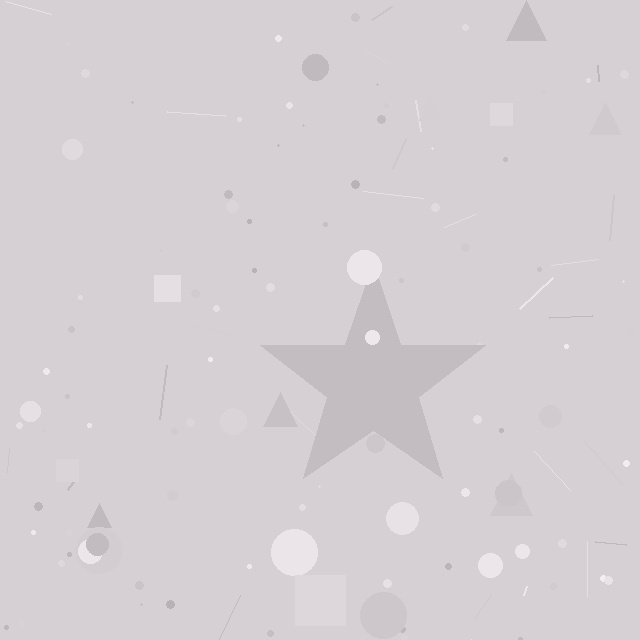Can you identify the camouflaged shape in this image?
The camouflaged shape is a star.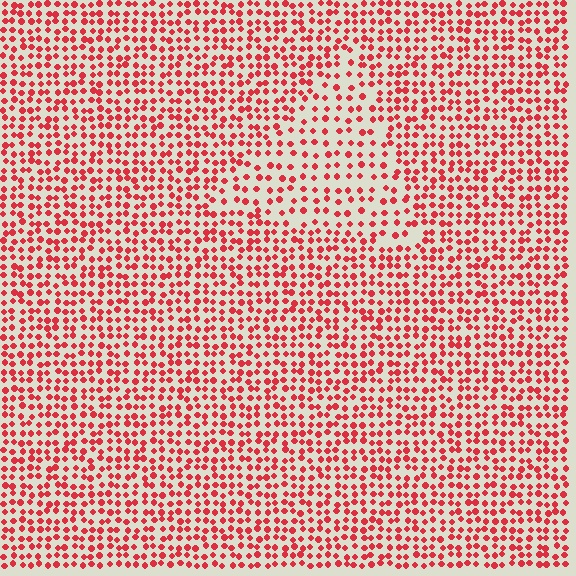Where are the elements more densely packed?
The elements are more densely packed outside the triangle boundary.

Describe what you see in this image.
The image contains small red elements arranged at two different densities. A triangle-shaped region is visible where the elements are less densely packed than the surrounding area.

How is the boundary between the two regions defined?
The boundary is defined by a change in element density (approximately 1.7x ratio). All elements are the same color, size, and shape.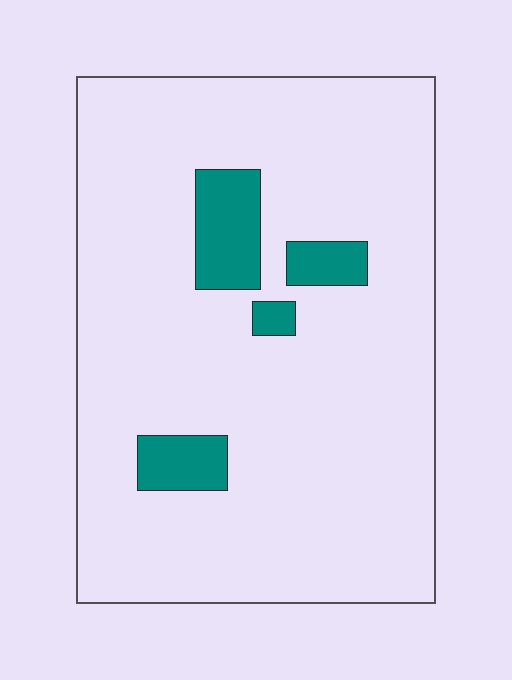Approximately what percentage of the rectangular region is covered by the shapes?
Approximately 10%.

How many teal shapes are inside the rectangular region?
4.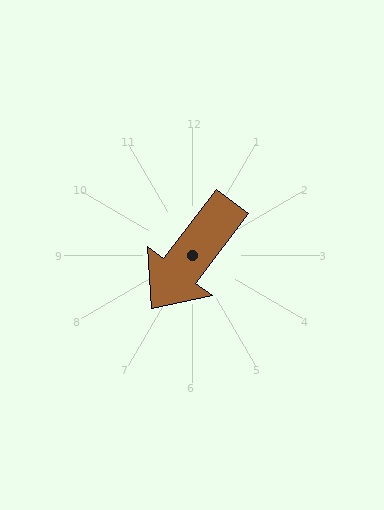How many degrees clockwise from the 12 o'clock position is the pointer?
Approximately 217 degrees.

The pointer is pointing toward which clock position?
Roughly 7 o'clock.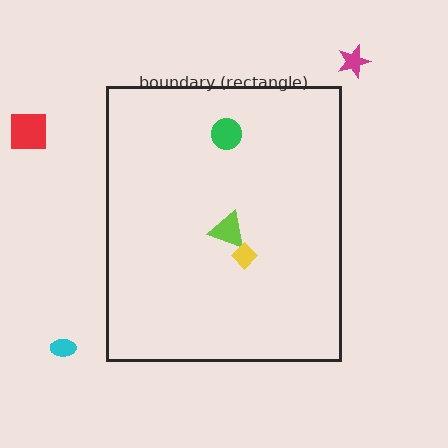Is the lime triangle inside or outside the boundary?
Inside.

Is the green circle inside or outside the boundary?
Inside.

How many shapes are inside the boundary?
3 inside, 3 outside.